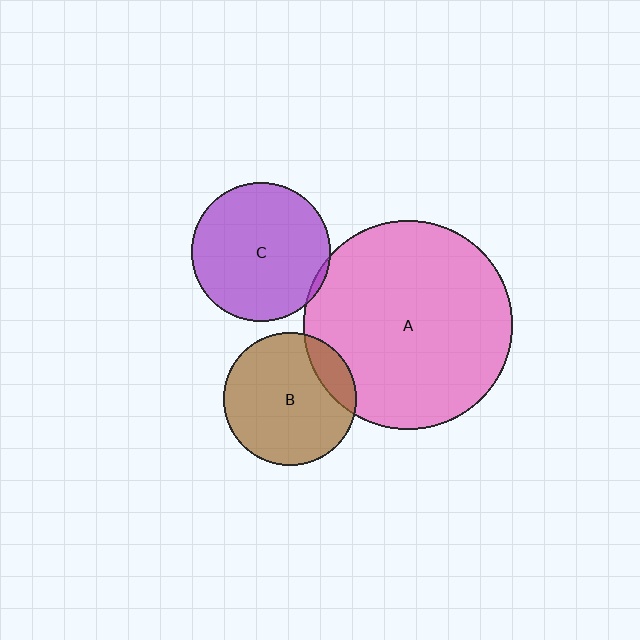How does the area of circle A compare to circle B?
Approximately 2.5 times.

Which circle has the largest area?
Circle A (pink).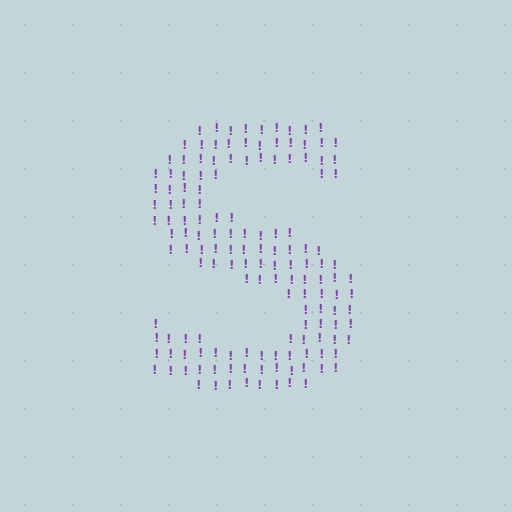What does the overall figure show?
The overall figure shows the letter S.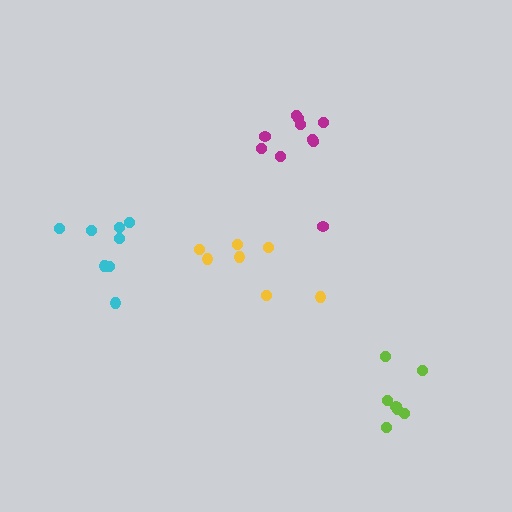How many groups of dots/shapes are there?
There are 4 groups.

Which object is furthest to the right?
The lime cluster is rightmost.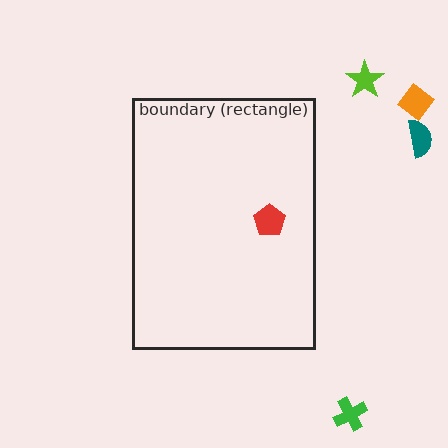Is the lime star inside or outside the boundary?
Outside.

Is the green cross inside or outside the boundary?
Outside.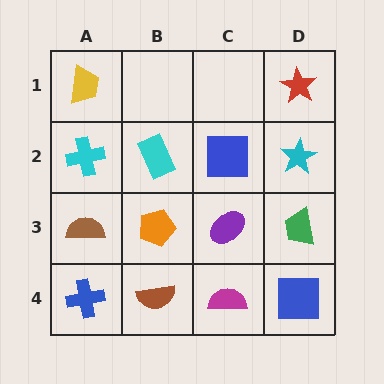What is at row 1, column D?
A red star.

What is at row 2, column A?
A cyan cross.